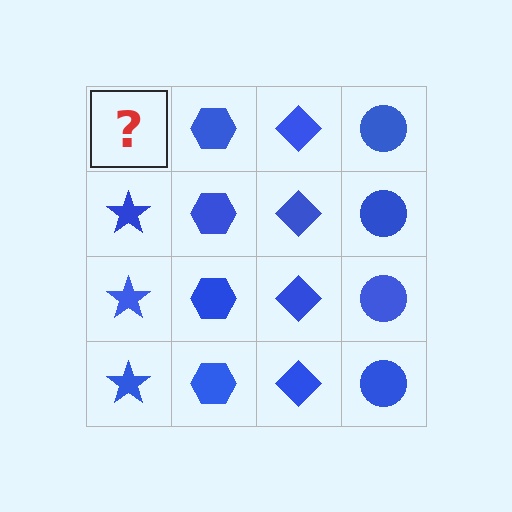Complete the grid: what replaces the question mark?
The question mark should be replaced with a blue star.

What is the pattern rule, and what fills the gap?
The rule is that each column has a consistent shape. The gap should be filled with a blue star.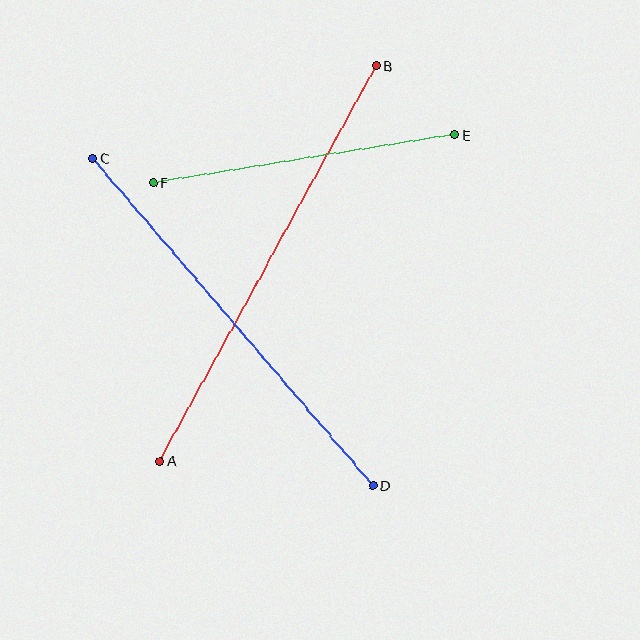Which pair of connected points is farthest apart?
Points A and B are farthest apart.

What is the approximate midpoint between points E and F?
The midpoint is at approximately (304, 159) pixels.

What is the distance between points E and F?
The distance is approximately 305 pixels.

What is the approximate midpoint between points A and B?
The midpoint is at approximately (268, 263) pixels.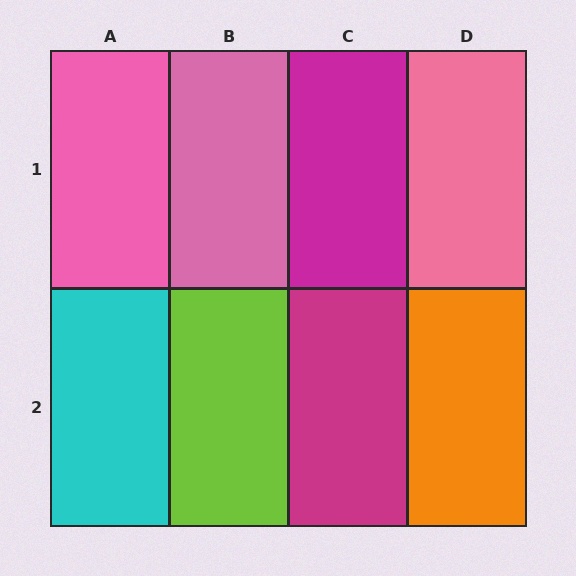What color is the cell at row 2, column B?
Lime.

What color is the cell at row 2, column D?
Orange.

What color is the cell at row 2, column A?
Cyan.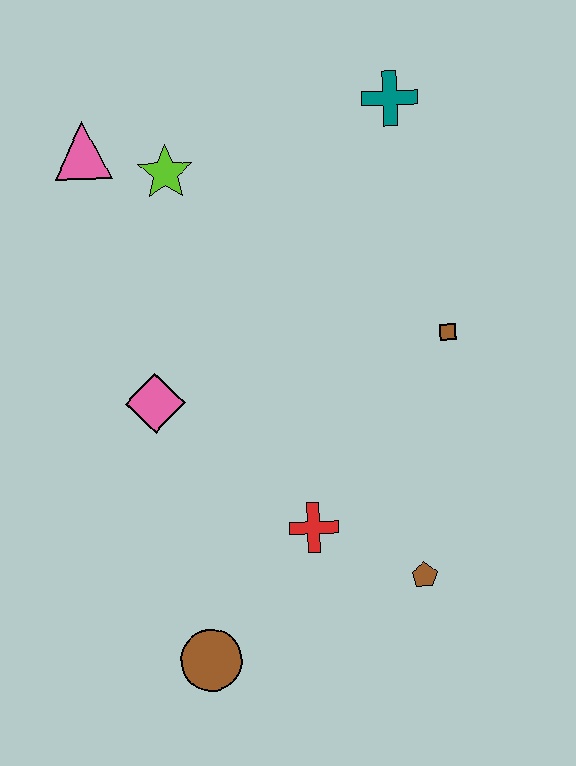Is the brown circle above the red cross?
No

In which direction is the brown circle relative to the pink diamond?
The brown circle is below the pink diamond.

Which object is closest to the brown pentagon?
The red cross is closest to the brown pentagon.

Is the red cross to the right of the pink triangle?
Yes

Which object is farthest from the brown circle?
The teal cross is farthest from the brown circle.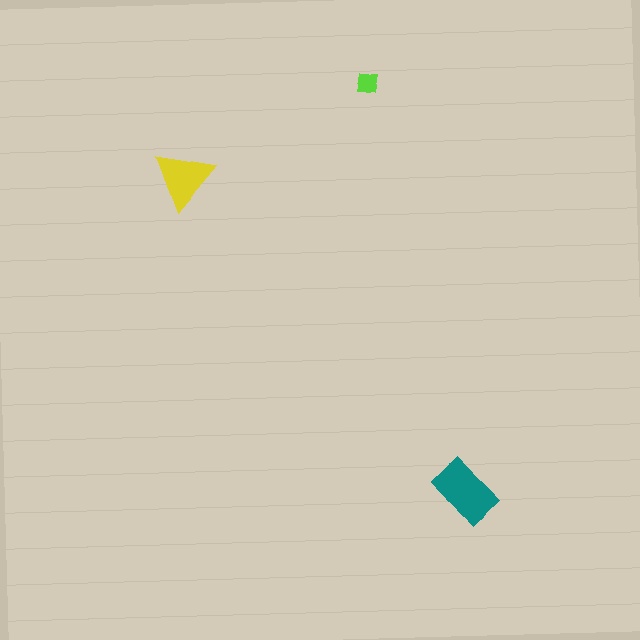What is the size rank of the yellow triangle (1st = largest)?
2nd.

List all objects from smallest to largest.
The lime square, the yellow triangle, the teal rectangle.